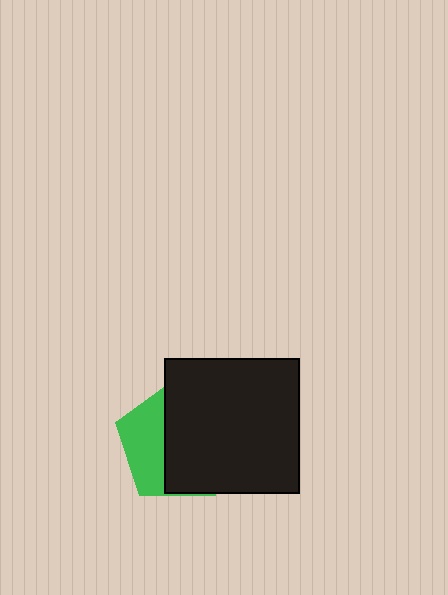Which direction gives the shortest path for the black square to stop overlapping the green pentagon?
Moving right gives the shortest separation.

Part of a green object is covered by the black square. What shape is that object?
It is a pentagon.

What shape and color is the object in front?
The object in front is a black square.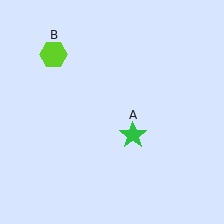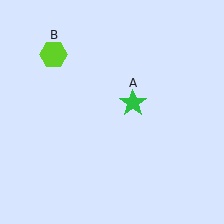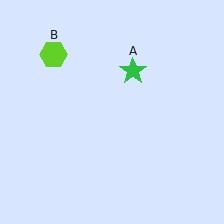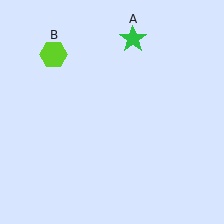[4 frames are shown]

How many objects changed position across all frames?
1 object changed position: green star (object A).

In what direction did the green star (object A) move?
The green star (object A) moved up.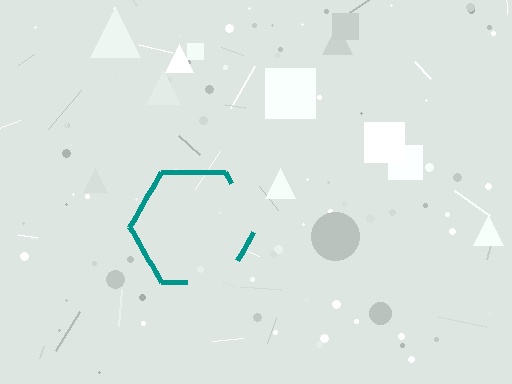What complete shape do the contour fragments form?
The contour fragments form a hexagon.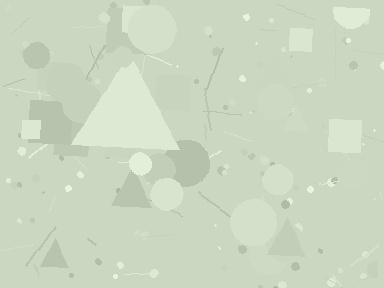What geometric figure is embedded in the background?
A triangle is embedded in the background.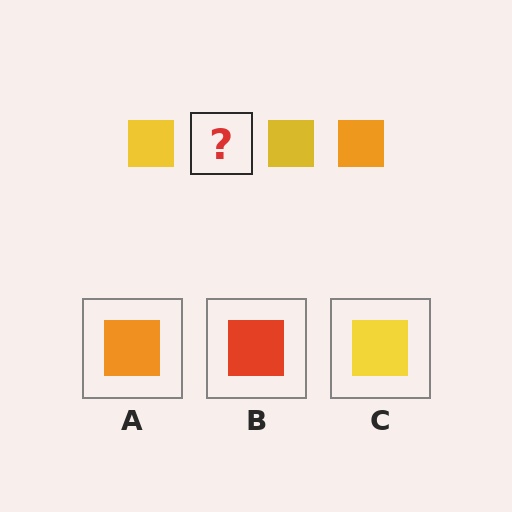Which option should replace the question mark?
Option A.